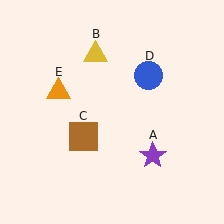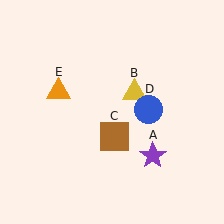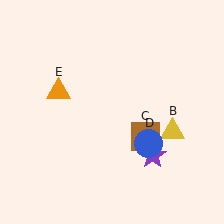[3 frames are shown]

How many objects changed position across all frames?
3 objects changed position: yellow triangle (object B), brown square (object C), blue circle (object D).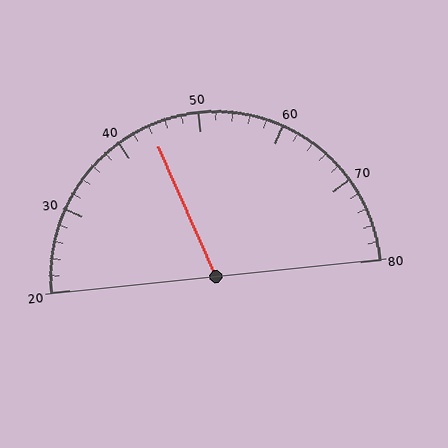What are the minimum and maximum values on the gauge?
The gauge ranges from 20 to 80.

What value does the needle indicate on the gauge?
The needle indicates approximately 44.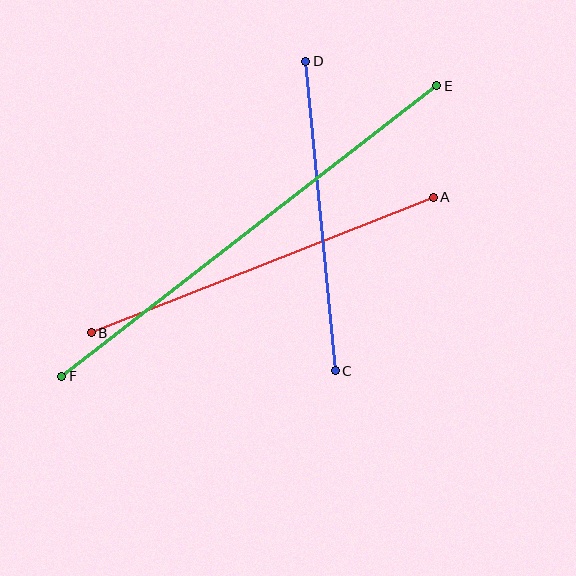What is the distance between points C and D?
The distance is approximately 311 pixels.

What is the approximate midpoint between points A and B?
The midpoint is at approximately (262, 265) pixels.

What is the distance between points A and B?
The distance is approximately 368 pixels.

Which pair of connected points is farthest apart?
Points E and F are farthest apart.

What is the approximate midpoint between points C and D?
The midpoint is at approximately (321, 216) pixels.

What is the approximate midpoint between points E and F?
The midpoint is at approximately (249, 231) pixels.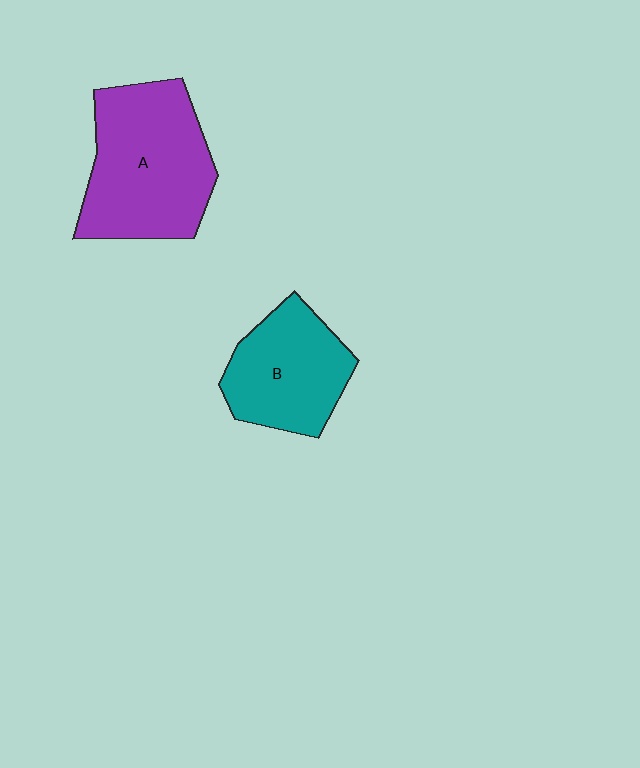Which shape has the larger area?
Shape A (purple).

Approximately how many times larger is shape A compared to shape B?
Approximately 1.4 times.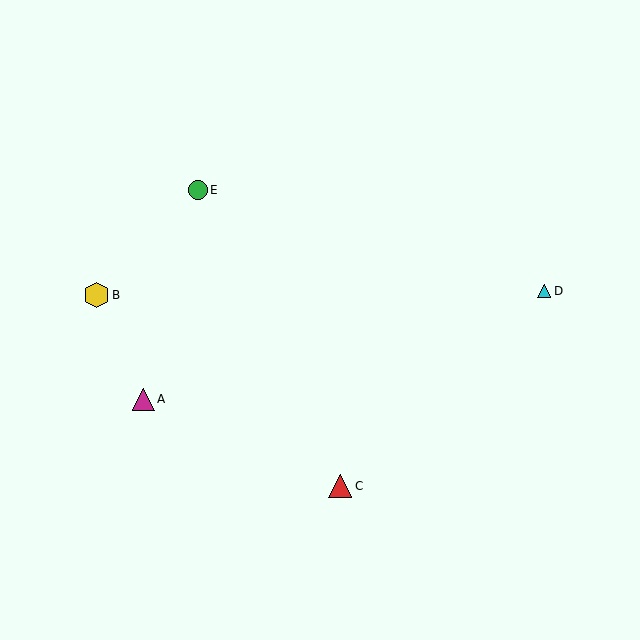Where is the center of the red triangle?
The center of the red triangle is at (340, 486).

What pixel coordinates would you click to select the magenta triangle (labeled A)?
Click at (143, 399) to select the magenta triangle A.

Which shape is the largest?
The yellow hexagon (labeled B) is the largest.